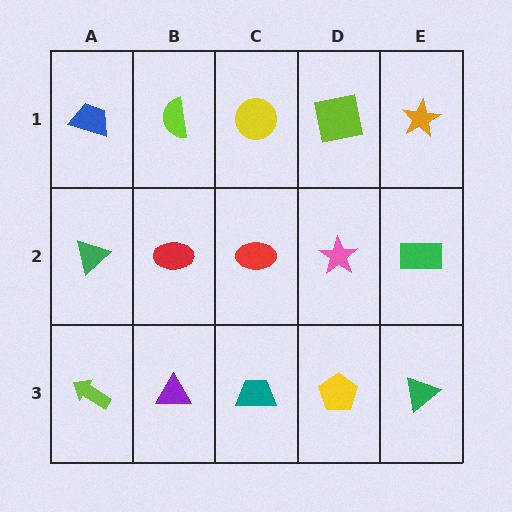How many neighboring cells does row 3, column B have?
3.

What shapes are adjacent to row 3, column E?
A green rectangle (row 2, column E), a yellow pentagon (row 3, column D).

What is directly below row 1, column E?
A green rectangle.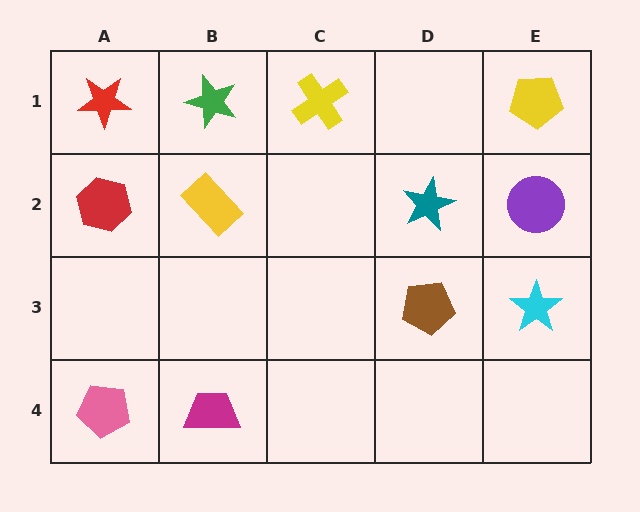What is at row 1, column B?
A green star.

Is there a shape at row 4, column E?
No, that cell is empty.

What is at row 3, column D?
A brown pentagon.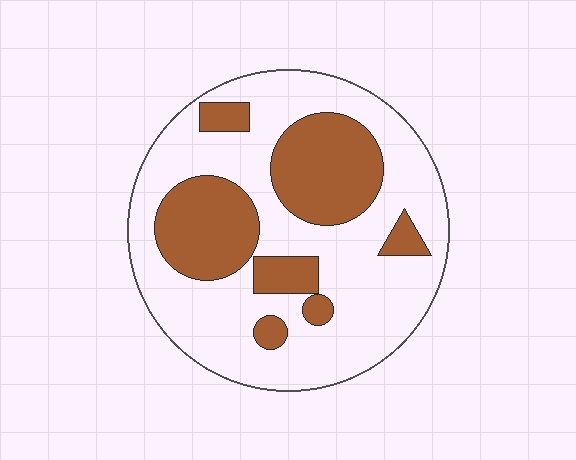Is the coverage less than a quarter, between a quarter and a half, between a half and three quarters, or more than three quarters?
Between a quarter and a half.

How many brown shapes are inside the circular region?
7.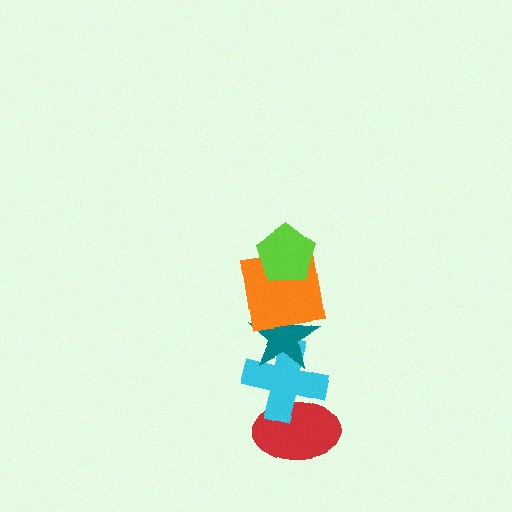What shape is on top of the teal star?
The orange square is on top of the teal star.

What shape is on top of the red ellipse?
The cyan cross is on top of the red ellipse.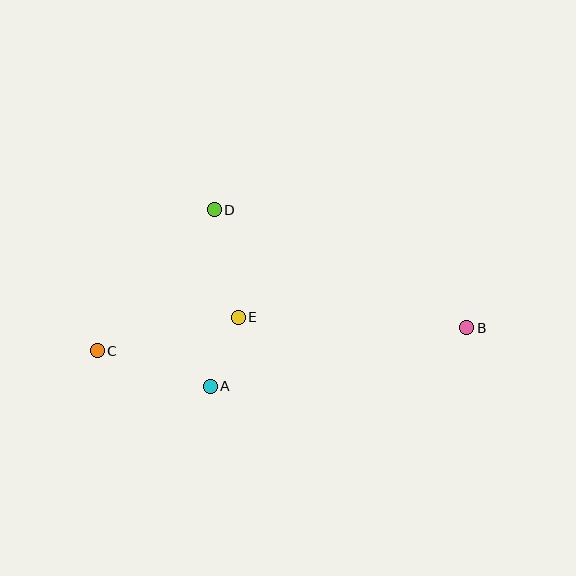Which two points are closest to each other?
Points A and E are closest to each other.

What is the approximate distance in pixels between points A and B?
The distance between A and B is approximately 263 pixels.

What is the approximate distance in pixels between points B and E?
The distance between B and E is approximately 229 pixels.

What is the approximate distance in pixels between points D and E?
The distance between D and E is approximately 110 pixels.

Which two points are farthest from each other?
Points B and C are farthest from each other.